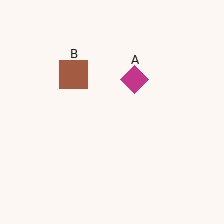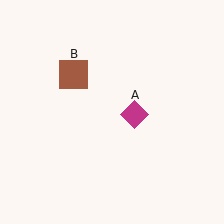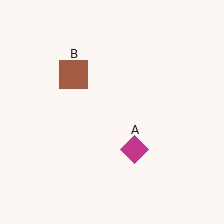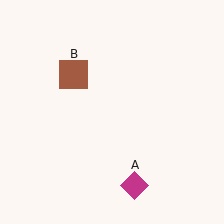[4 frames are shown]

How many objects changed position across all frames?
1 object changed position: magenta diamond (object A).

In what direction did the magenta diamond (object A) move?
The magenta diamond (object A) moved down.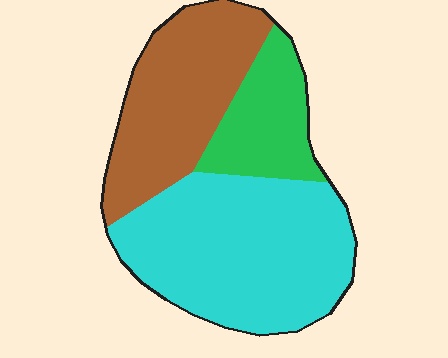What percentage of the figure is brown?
Brown takes up about one third (1/3) of the figure.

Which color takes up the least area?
Green, at roughly 20%.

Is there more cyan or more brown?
Cyan.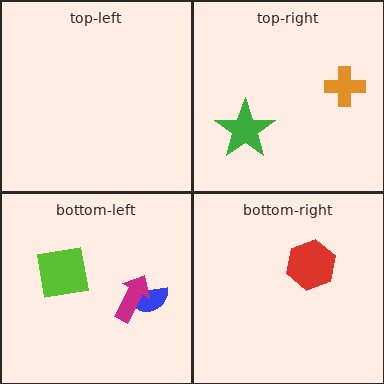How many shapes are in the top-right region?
2.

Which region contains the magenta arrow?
The bottom-left region.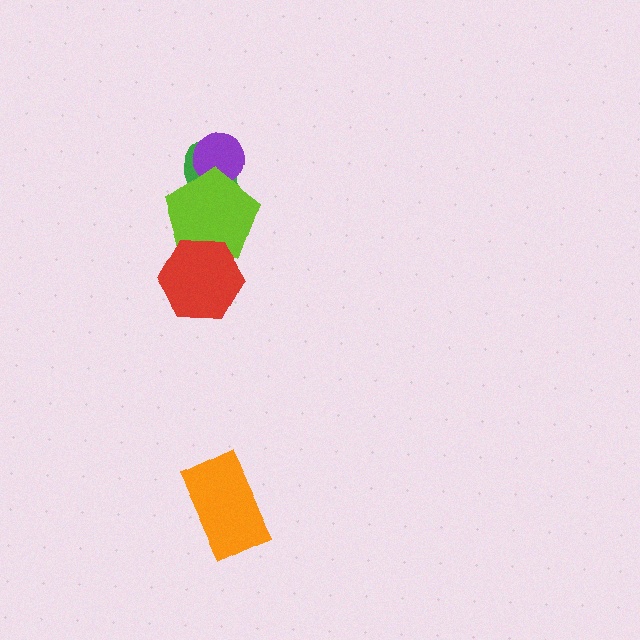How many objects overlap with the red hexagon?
1 object overlaps with the red hexagon.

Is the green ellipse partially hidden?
Yes, it is partially covered by another shape.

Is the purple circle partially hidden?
Yes, it is partially covered by another shape.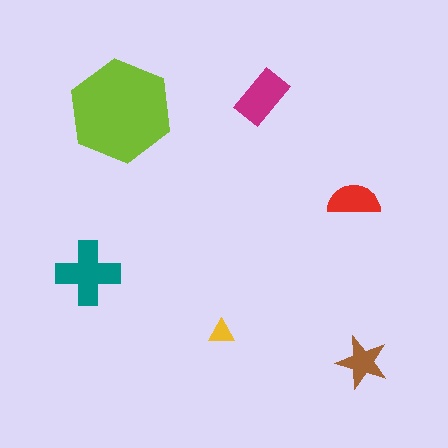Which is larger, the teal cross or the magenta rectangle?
The teal cross.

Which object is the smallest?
The yellow triangle.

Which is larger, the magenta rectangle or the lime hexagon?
The lime hexagon.